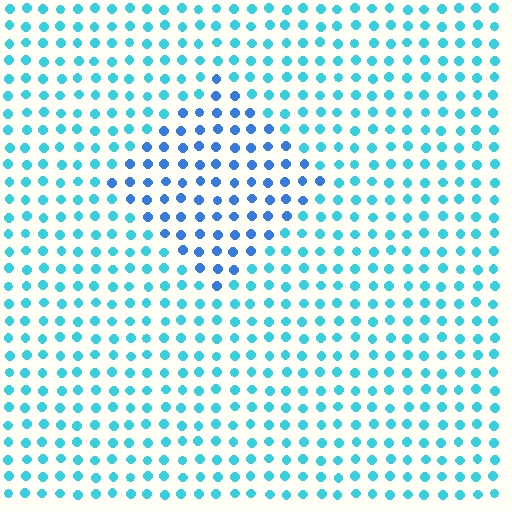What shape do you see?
I see a diamond.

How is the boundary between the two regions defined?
The boundary is defined purely by a slight shift in hue (about 30 degrees). Spacing, size, and orientation are identical on both sides.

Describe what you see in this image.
The image is filled with small cyan elements in a uniform arrangement. A diamond-shaped region is visible where the elements are tinted to a slightly different hue, forming a subtle color boundary.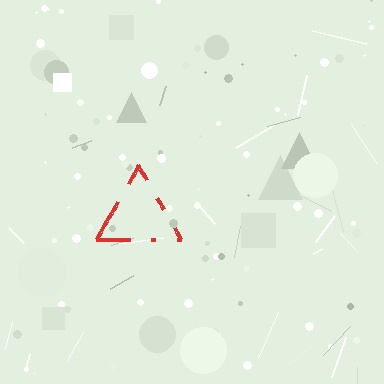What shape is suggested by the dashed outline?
The dashed outline suggests a triangle.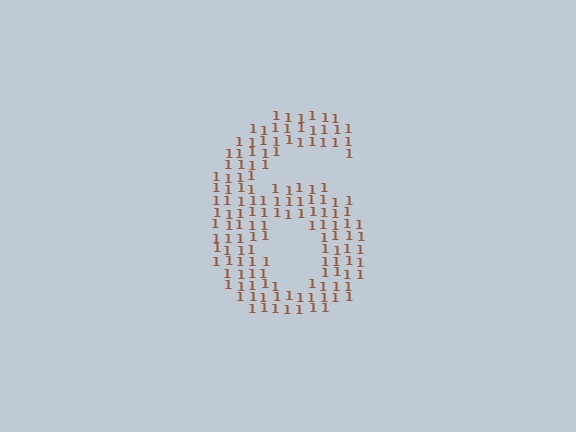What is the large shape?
The large shape is the digit 6.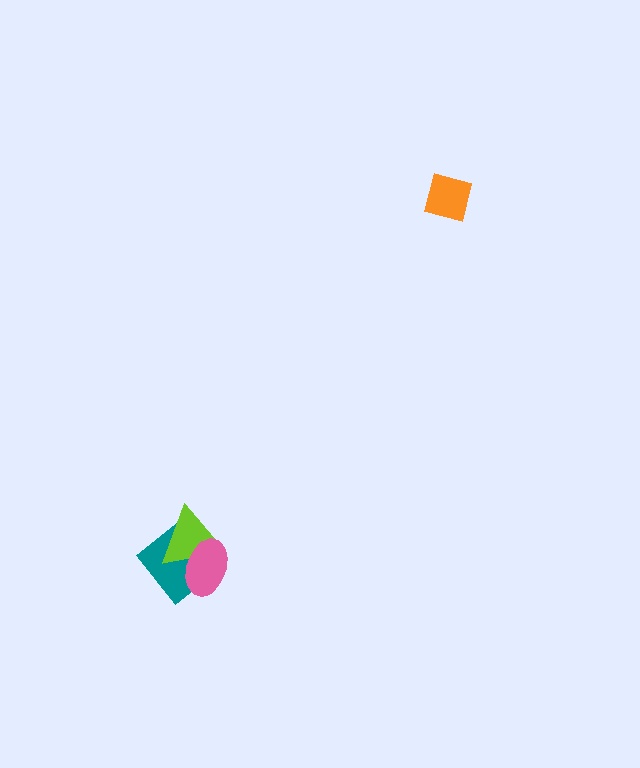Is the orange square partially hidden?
No, no other shape covers it.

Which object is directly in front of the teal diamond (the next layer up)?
The lime triangle is directly in front of the teal diamond.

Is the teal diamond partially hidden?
Yes, it is partially covered by another shape.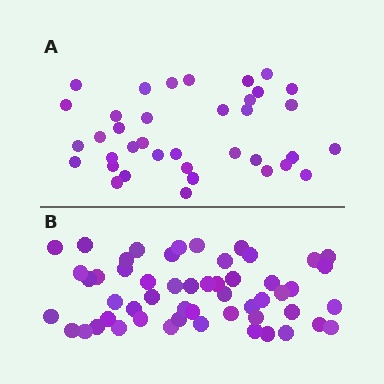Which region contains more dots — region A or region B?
Region B (the bottom region) has more dots.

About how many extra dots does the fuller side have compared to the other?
Region B has approximately 15 more dots than region A.